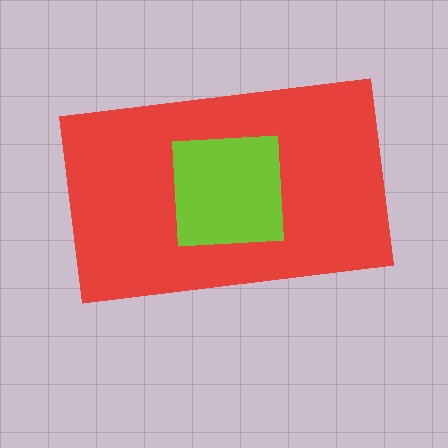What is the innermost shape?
The lime square.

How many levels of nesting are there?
2.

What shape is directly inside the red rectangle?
The lime square.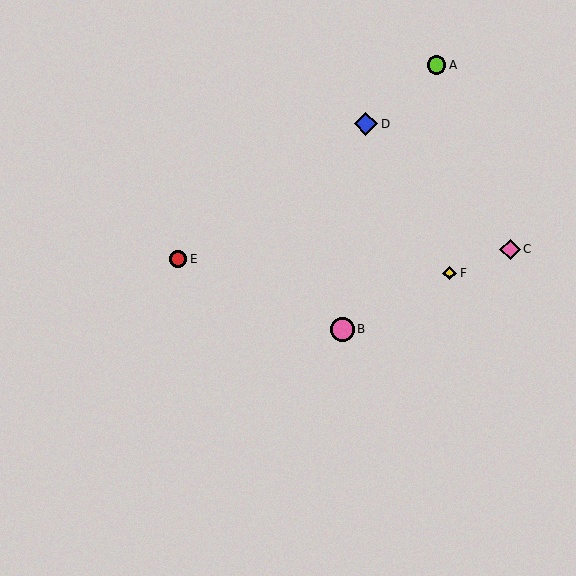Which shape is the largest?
The pink circle (labeled B) is the largest.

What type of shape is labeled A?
Shape A is a lime circle.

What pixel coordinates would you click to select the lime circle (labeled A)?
Click at (437, 65) to select the lime circle A.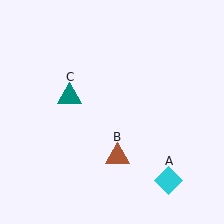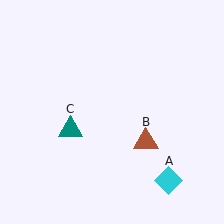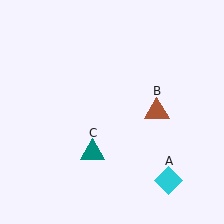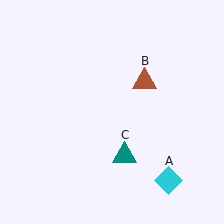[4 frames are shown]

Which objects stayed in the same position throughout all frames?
Cyan diamond (object A) remained stationary.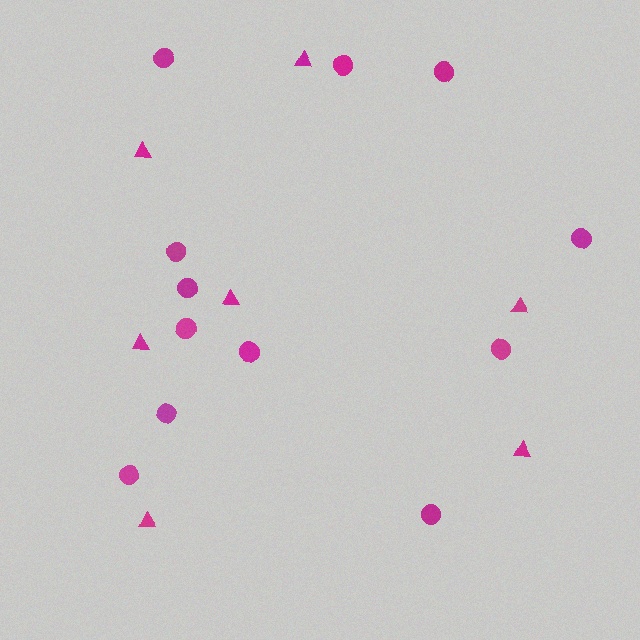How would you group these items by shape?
There are 2 groups: one group of circles (12) and one group of triangles (7).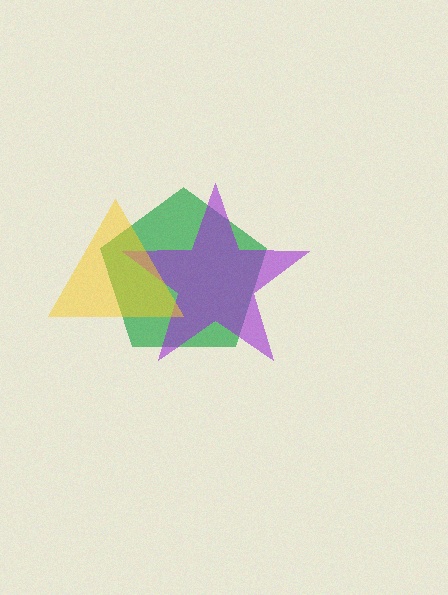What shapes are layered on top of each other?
The layered shapes are: a green pentagon, a purple star, a yellow triangle.